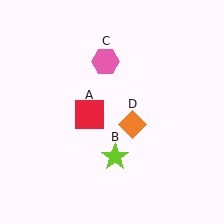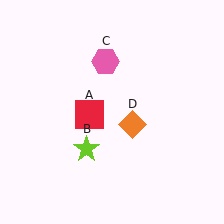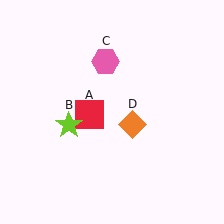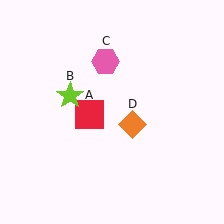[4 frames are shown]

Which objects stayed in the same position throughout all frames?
Red square (object A) and pink hexagon (object C) and orange diamond (object D) remained stationary.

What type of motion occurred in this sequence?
The lime star (object B) rotated clockwise around the center of the scene.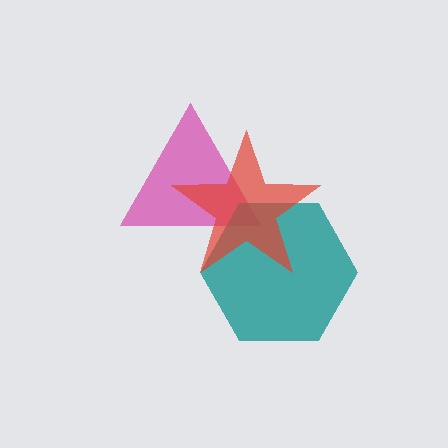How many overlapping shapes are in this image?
There are 3 overlapping shapes in the image.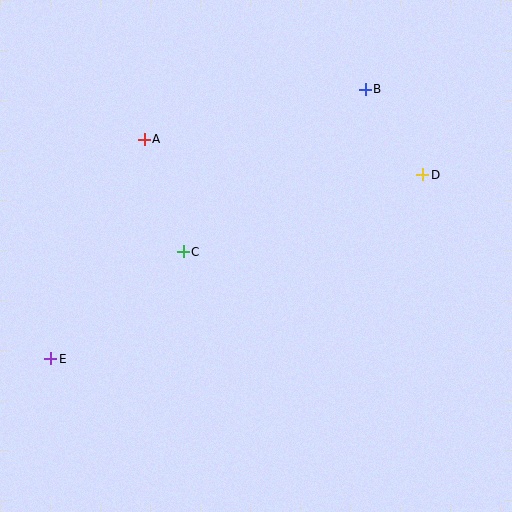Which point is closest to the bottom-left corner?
Point E is closest to the bottom-left corner.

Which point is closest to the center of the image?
Point C at (183, 252) is closest to the center.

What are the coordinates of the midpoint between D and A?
The midpoint between D and A is at (284, 157).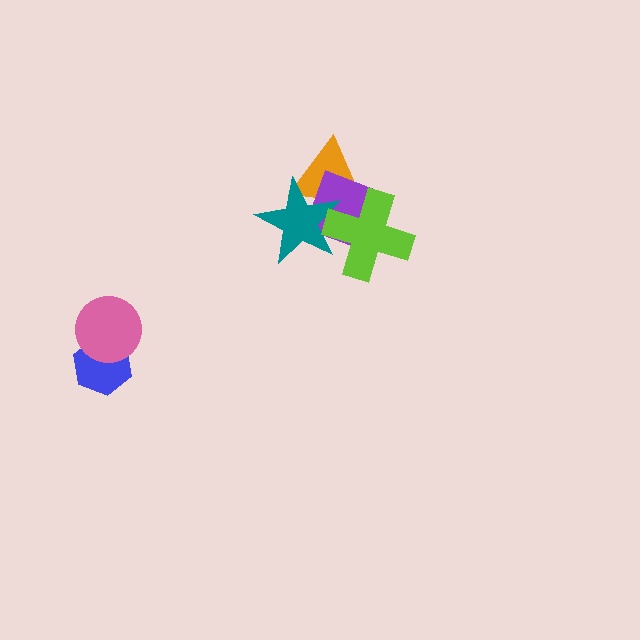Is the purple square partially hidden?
Yes, it is partially covered by another shape.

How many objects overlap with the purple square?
3 objects overlap with the purple square.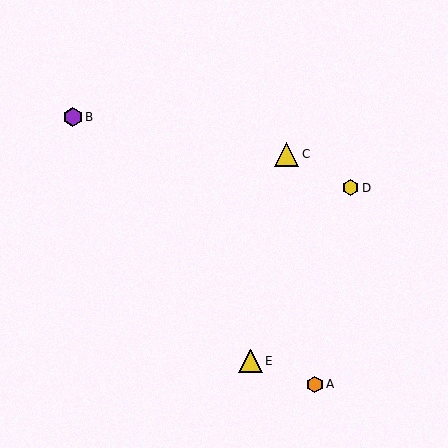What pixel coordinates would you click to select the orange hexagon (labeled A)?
Click at (315, 384) to select the orange hexagon A.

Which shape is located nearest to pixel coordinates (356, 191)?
The yellow hexagon (labeled D) at (350, 187) is nearest to that location.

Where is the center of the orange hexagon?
The center of the orange hexagon is at (315, 384).